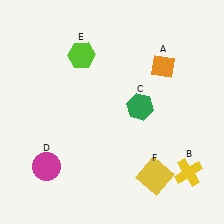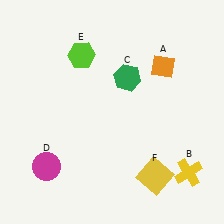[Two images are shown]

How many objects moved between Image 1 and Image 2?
1 object moved between the two images.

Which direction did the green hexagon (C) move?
The green hexagon (C) moved up.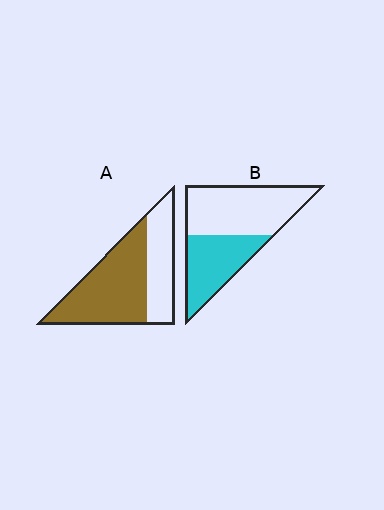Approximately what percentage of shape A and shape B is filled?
A is approximately 65% and B is approximately 40%.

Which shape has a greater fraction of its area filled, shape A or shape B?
Shape A.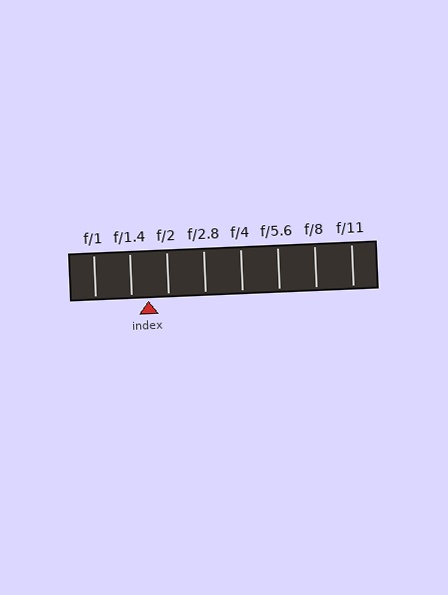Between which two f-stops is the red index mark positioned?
The index mark is between f/1.4 and f/2.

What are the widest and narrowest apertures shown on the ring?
The widest aperture shown is f/1 and the narrowest is f/11.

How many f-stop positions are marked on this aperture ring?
There are 8 f-stop positions marked.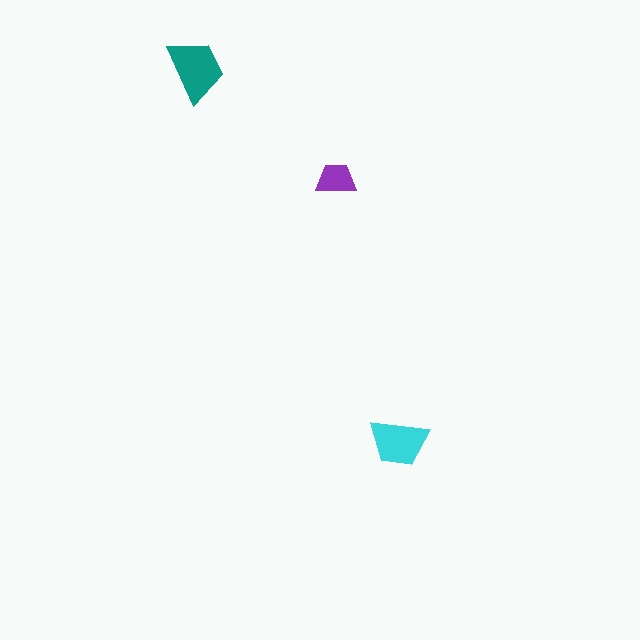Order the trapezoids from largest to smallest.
the teal one, the cyan one, the purple one.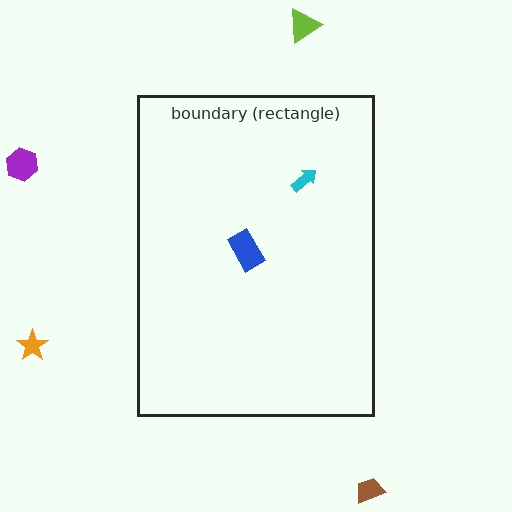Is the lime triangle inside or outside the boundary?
Outside.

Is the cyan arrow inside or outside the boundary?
Inside.